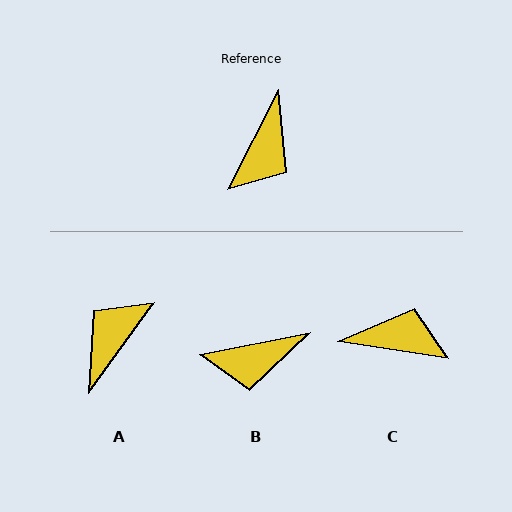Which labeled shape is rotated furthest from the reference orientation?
A, about 171 degrees away.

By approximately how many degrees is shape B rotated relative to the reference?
Approximately 53 degrees clockwise.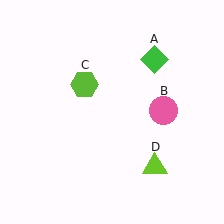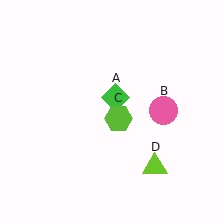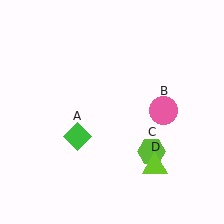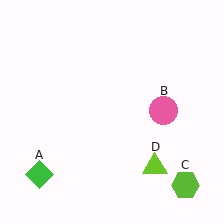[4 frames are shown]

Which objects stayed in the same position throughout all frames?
Pink circle (object B) and lime triangle (object D) remained stationary.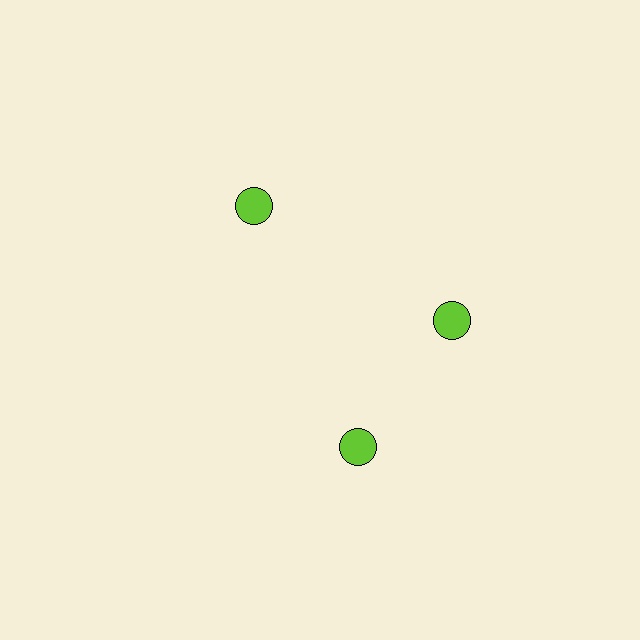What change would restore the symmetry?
The symmetry would be restored by rotating it back into even spacing with its neighbors so that all 3 circles sit at equal angles and equal distance from the center.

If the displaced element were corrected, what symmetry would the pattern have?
It would have 3-fold rotational symmetry — the pattern would map onto itself every 120 degrees.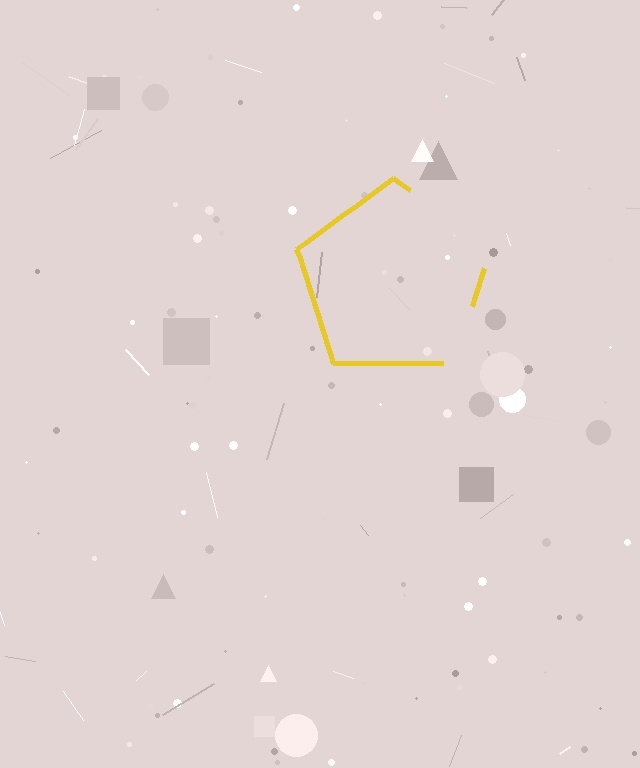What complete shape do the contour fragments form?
The contour fragments form a pentagon.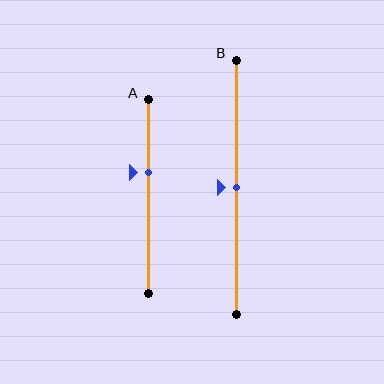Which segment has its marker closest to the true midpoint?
Segment B has its marker closest to the true midpoint.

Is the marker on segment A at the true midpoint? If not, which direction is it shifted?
No, the marker on segment A is shifted upward by about 12% of the segment length.